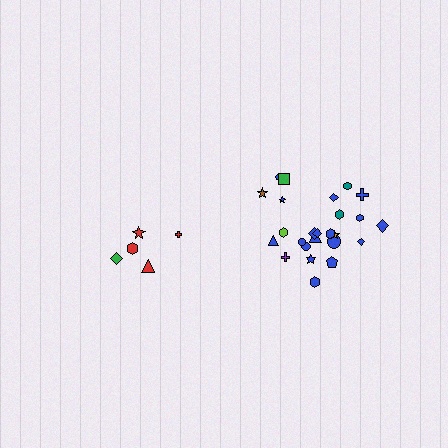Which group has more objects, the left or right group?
The right group.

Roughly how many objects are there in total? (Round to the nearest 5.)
Roughly 30 objects in total.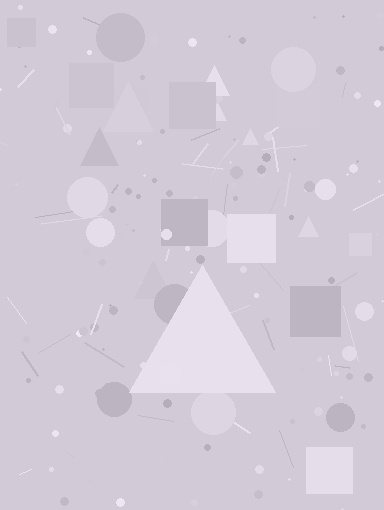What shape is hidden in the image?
A triangle is hidden in the image.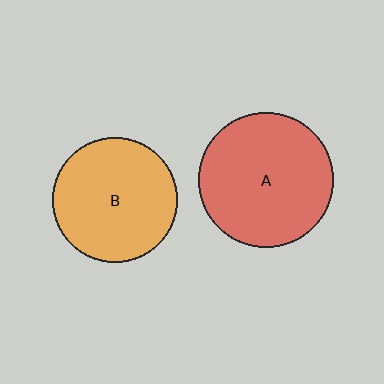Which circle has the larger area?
Circle A (red).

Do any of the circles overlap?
No, none of the circles overlap.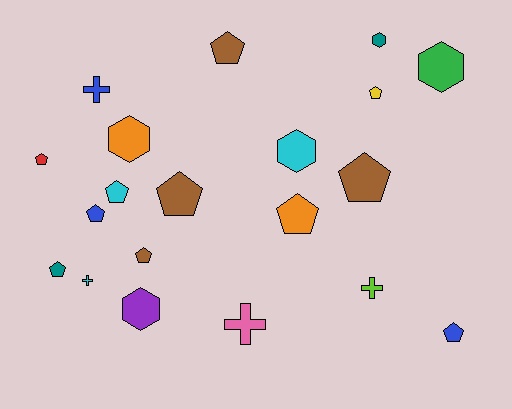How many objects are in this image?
There are 20 objects.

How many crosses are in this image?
There are 4 crosses.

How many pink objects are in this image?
There is 1 pink object.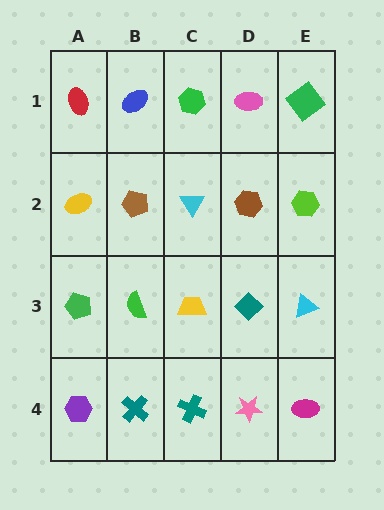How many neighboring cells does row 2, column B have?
4.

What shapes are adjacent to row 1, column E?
A lime hexagon (row 2, column E), a pink ellipse (row 1, column D).